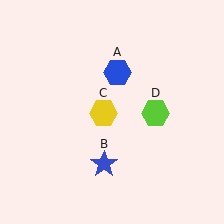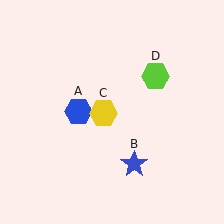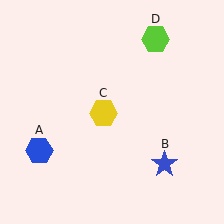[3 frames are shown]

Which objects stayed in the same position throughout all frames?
Yellow hexagon (object C) remained stationary.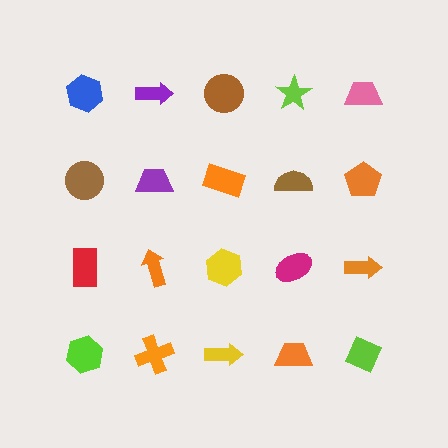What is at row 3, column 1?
A red rectangle.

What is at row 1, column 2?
A purple arrow.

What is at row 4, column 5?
A lime diamond.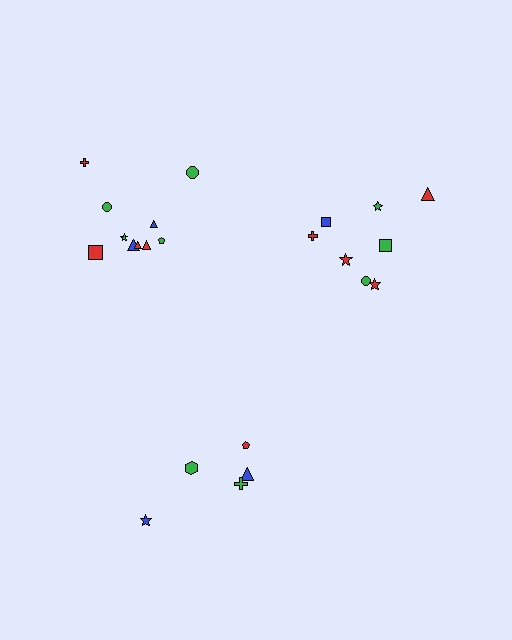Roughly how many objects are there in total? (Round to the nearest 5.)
Roughly 25 objects in total.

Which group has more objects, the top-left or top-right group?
The top-left group.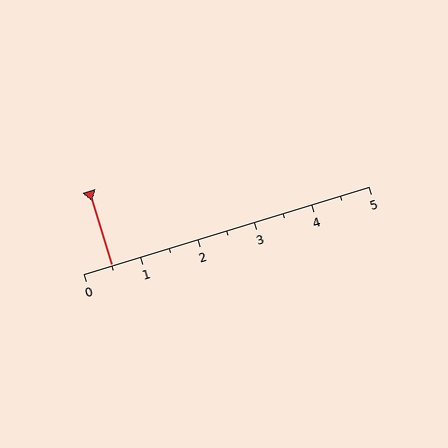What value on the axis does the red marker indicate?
The marker indicates approximately 0.5.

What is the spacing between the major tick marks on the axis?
The major ticks are spaced 1 apart.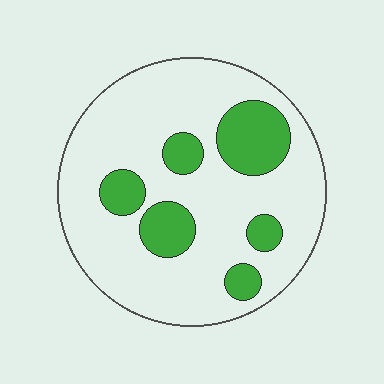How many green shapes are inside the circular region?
6.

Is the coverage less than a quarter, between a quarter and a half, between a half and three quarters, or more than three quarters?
Less than a quarter.